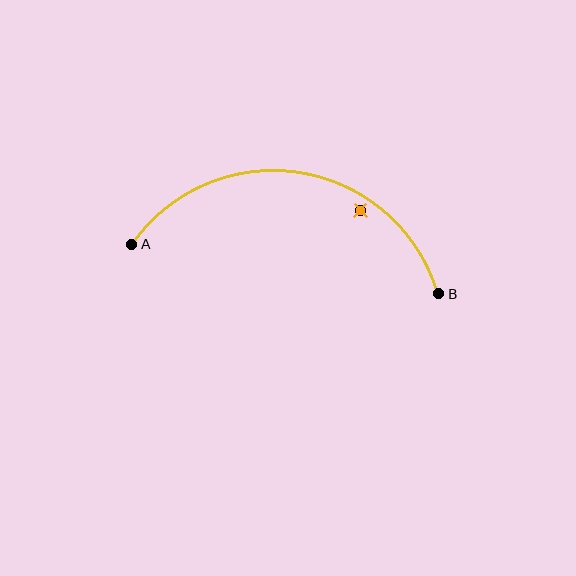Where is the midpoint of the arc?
The arc midpoint is the point on the curve farthest from the straight line joining A and B. It sits above that line.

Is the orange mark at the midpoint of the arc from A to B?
No — the orange mark does not lie on the arc at all. It sits slightly inside the curve.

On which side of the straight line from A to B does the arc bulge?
The arc bulges above the straight line connecting A and B.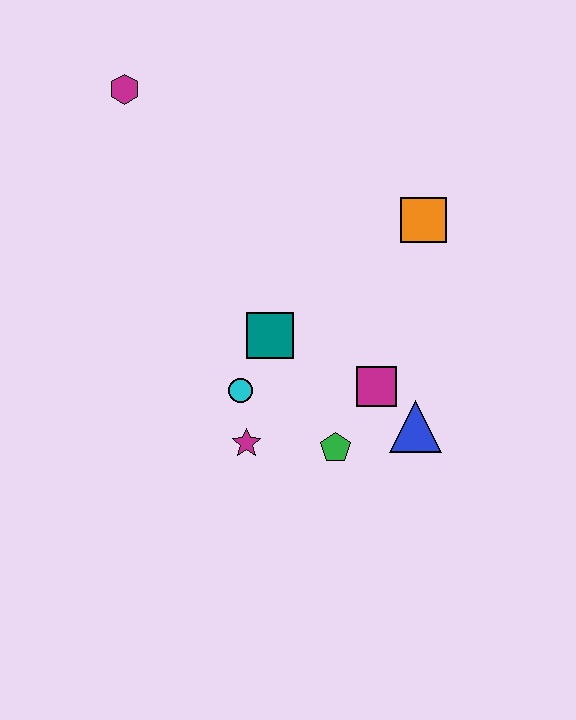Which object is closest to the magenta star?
The cyan circle is closest to the magenta star.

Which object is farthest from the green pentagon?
The magenta hexagon is farthest from the green pentagon.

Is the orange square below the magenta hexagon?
Yes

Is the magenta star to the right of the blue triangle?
No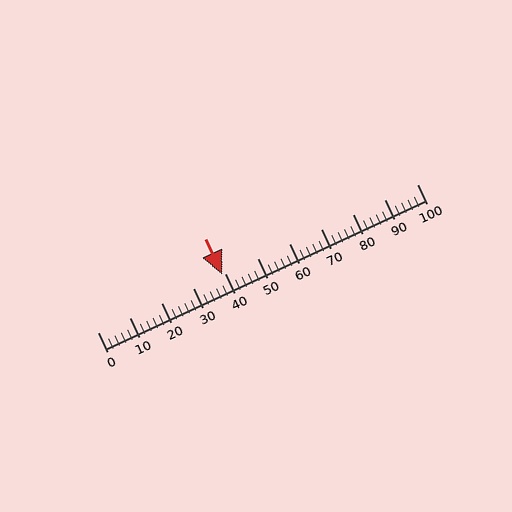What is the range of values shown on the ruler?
The ruler shows values from 0 to 100.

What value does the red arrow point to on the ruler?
The red arrow points to approximately 39.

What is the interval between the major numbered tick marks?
The major tick marks are spaced 10 units apart.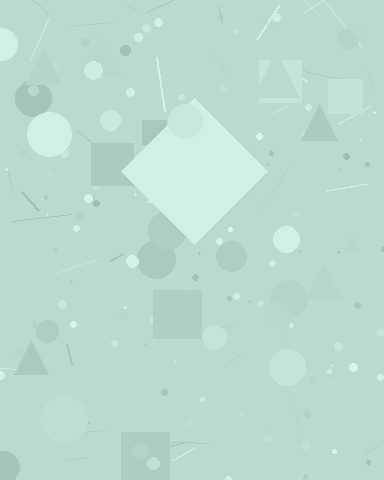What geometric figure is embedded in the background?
A diamond is embedded in the background.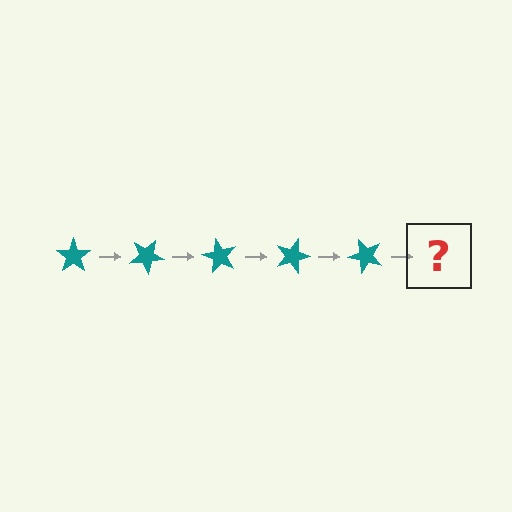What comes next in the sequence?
The next element should be a teal star rotated 150 degrees.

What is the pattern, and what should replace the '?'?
The pattern is that the star rotates 30 degrees each step. The '?' should be a teal star rotated 150 degrees.